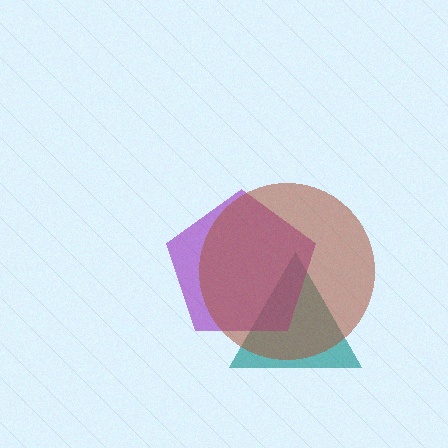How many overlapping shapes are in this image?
There are 3 overlapping shapes in the image.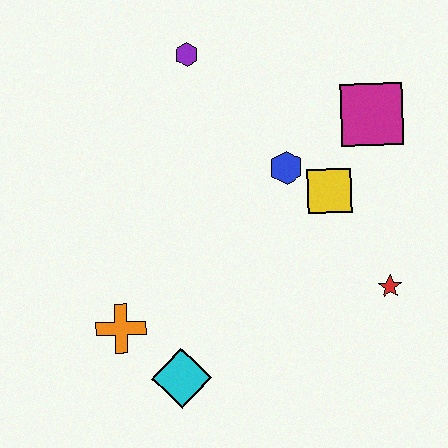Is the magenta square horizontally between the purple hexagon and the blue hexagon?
No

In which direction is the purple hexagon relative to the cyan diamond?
The purple hexagon is above the cyan diamond.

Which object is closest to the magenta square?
The yellow square is closest to the magenta square.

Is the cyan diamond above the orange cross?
No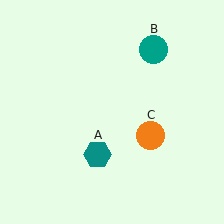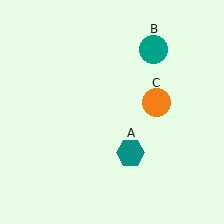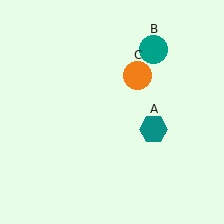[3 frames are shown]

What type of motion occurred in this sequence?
The teal hexagon (object A), orange circle (object C) rotated counterclockwise around the center of the scene.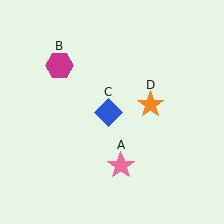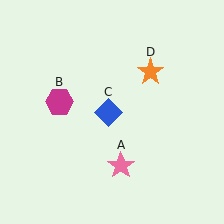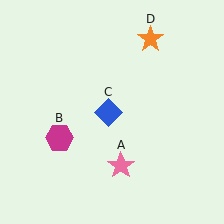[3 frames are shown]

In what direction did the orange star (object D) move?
The orange star (object D) moved up.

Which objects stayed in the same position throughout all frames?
Pink star (object A) and blue diamond (object C) remained stationary.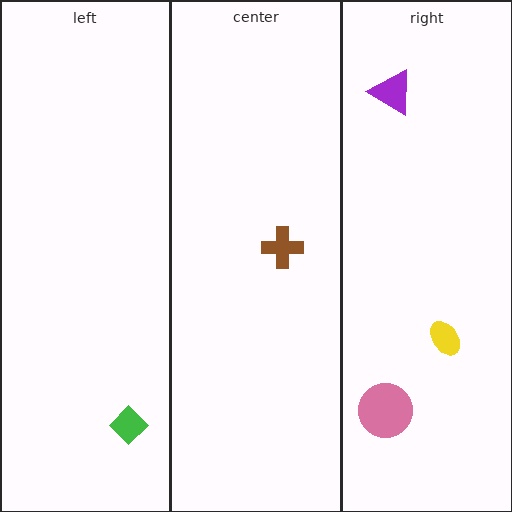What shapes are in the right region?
The purple triangle, the pink circle, the yellow ellipse.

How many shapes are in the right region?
3.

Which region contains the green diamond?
The left region.